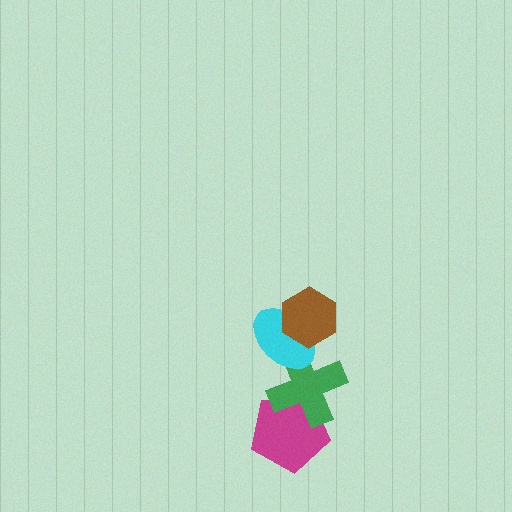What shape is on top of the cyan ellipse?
The brown hexagon is on top of the cyan ellipse.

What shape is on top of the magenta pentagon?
The green cross is on top of the magenta pentagon.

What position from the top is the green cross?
The green cross is 3rd from the top.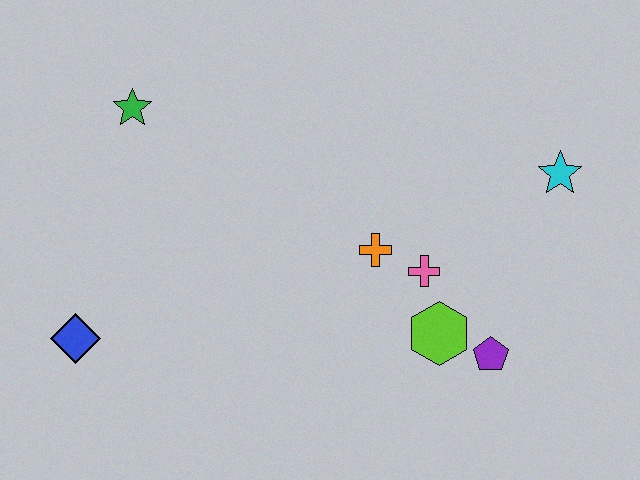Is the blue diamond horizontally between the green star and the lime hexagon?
No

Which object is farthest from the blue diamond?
The cyan star is farthest from the blue diamond.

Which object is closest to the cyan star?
The pink cross is closest to the cyan star.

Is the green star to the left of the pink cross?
Yes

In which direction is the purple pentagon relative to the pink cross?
The purple pentagon is below the pink cross.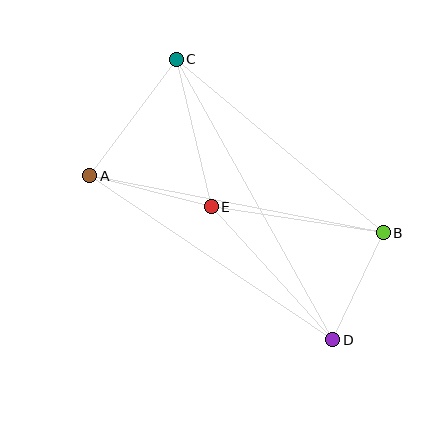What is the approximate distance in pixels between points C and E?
The distance between C and E is approximately 152 pixels.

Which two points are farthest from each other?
Points C and D are farthest from each other.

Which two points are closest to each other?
Points B and D are closest to each other.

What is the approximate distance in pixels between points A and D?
The distance between A and D is approximately 294 pixels.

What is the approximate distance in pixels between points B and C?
The distance between B and C is approximately 270 pixels.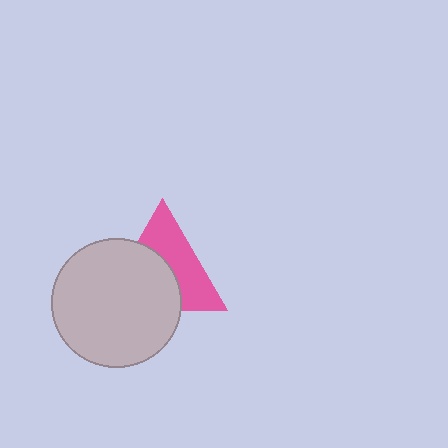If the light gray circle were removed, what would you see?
You would see the complete pink triangle.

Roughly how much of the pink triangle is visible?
About half of it is visible (roughly 49%).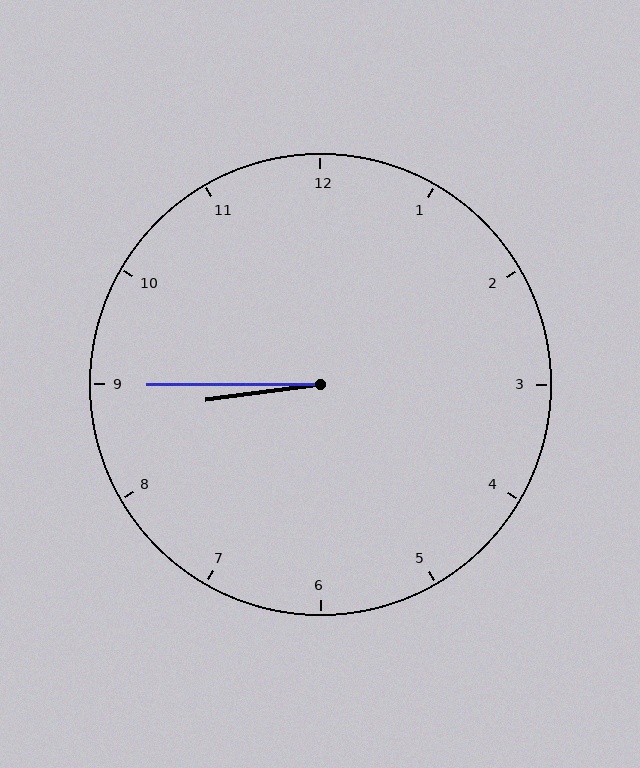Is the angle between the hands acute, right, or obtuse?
It is acute.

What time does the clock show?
8:45.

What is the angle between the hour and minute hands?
Approximately 8 degrees.